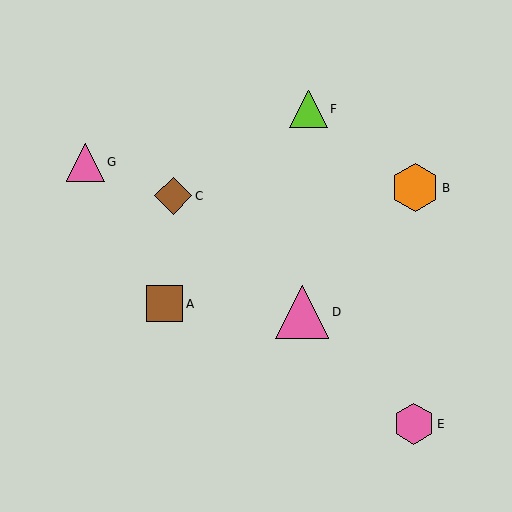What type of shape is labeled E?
Shape E is a pink hexagon.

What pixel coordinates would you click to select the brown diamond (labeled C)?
Click at (173, 196) to select the brown diamond C.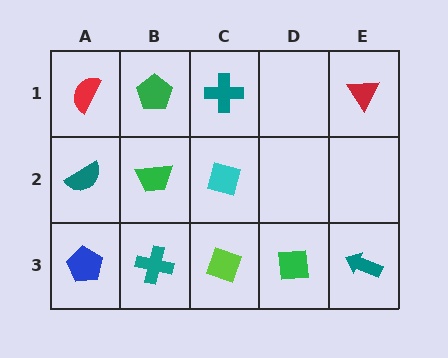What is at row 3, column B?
A teal cross.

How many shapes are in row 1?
4 shapes.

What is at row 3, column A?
A blue pentagon.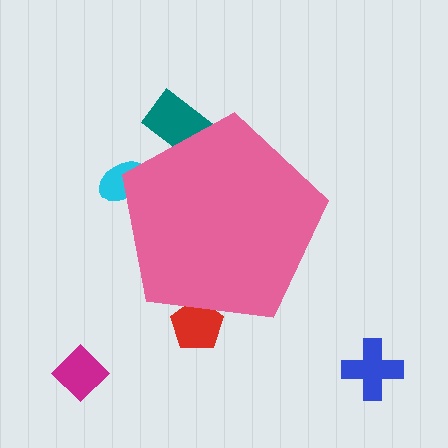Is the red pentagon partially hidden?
Yes, the red pentagon is partially hidden behind the pink pentagon.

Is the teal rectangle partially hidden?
Yes, the teal rectangle is partially hidden behind the pink pentagon.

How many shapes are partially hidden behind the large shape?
3 shapes are partially hidden.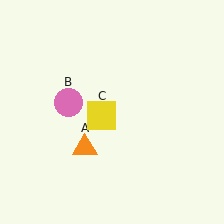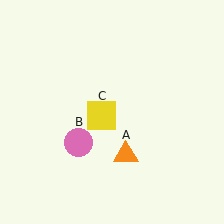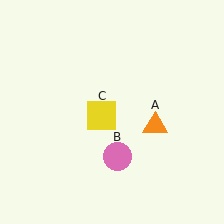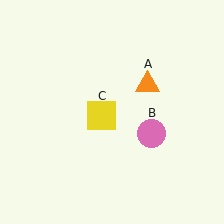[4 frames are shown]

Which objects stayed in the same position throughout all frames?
Yellow square (object C) remained stationary.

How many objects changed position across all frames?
2 objects changed position: orange triangle (object A), pink circle (object B).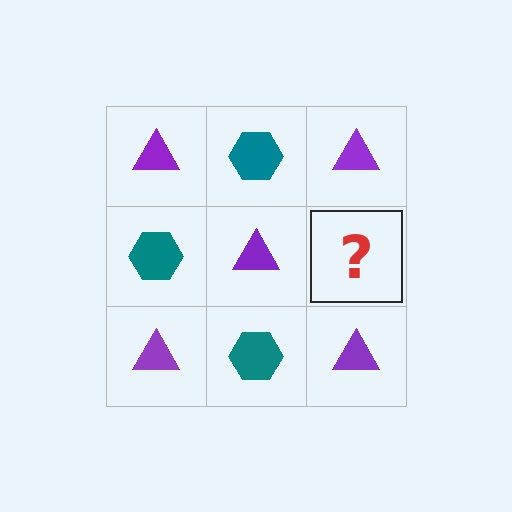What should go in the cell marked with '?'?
The missing cell should contain a teal hexagon.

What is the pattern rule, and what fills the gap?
The rule is that it alternates purple triangle and teal hexagon in a checkerboard pattern. The gap should be filled with a teal hexagon.